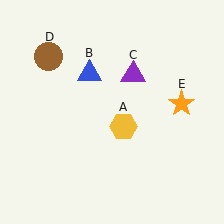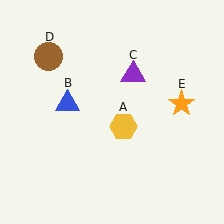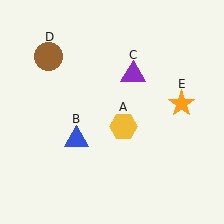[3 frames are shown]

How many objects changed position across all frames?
1 object changed position: blue triangle (object B).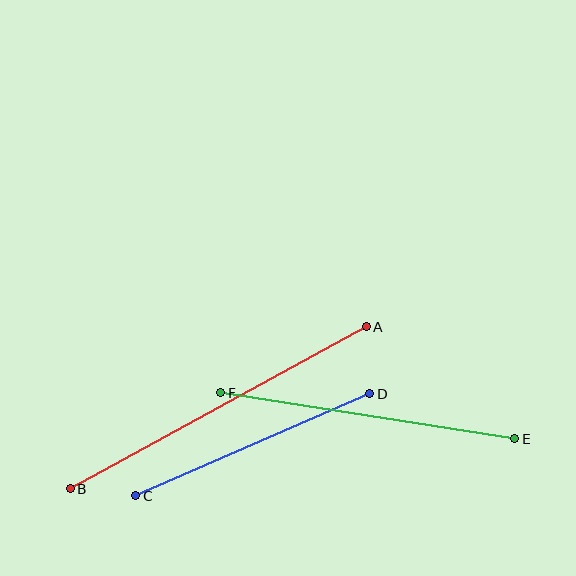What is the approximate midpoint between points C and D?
The midpoint is at approximately (253, 445) pixels.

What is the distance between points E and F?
The distance is approximately 298 pixels.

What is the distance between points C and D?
The distance is approximately 255 pixels.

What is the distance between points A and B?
The distance is approximately 337 pixels.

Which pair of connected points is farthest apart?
Points A and B are farthest apart.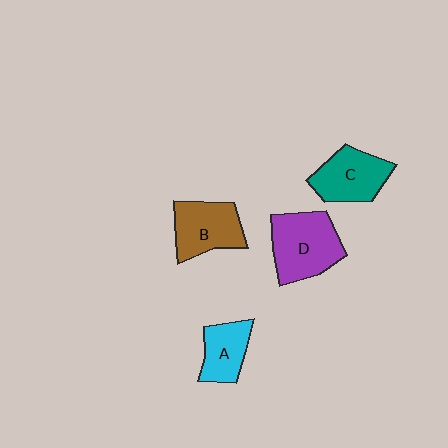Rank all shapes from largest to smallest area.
From largest to smallest: D (purple), B (brown), C (teal), A (cyan).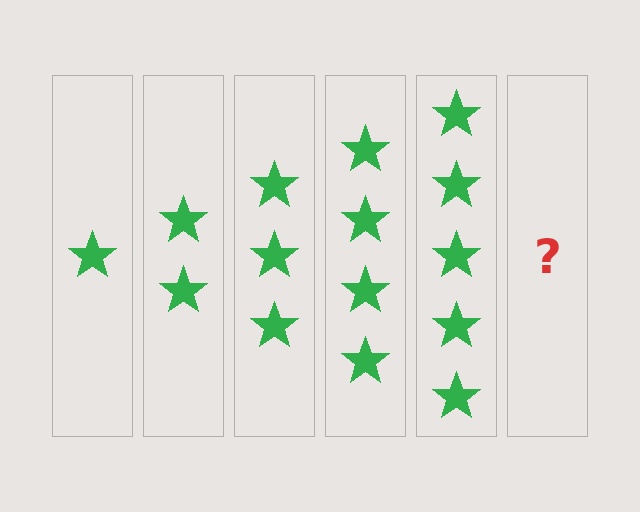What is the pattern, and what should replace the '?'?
The pattern is that each step adds one more star. The '?' should be 6 stars.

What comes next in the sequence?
The next element should be 6 stars.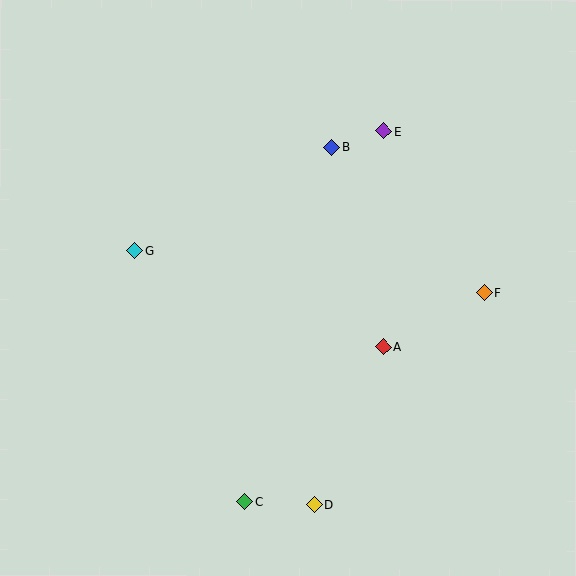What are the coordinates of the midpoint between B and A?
The midpoint between B and A is at (357, 247).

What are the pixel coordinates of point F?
Point F is at (484, 293).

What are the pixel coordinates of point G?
Point G is at (135, 251).